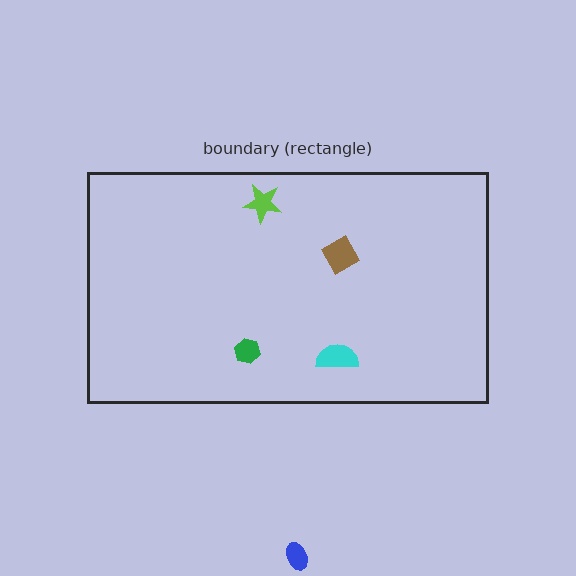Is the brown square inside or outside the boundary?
Inside.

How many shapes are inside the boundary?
4 inside, 1 outside.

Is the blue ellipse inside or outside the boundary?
Outside.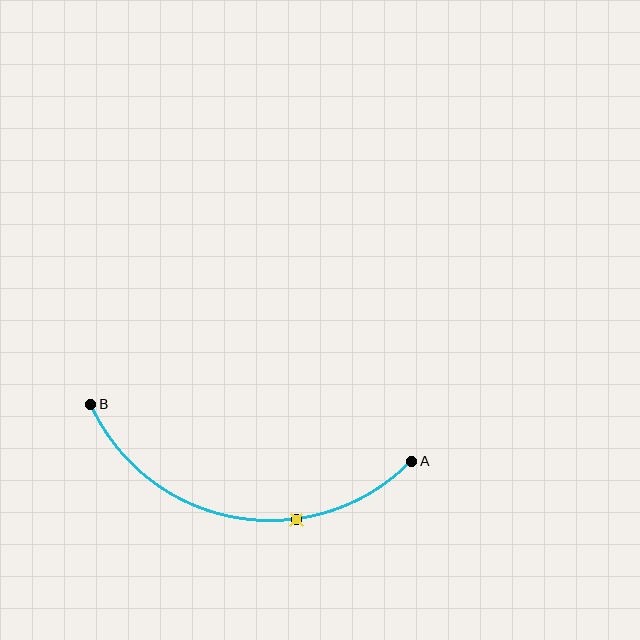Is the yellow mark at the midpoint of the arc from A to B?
No. The yellow mark lies on the arc but is closer to endpoint A. The arc midpoint would be at the point on the curve equidistant along the arc from both A and B.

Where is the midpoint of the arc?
The arc midpoint is the point on the curve farthest from the straight line joining A and B. It sits below that line.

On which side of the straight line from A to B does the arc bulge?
The arc bulges below the straight line connecting A and B.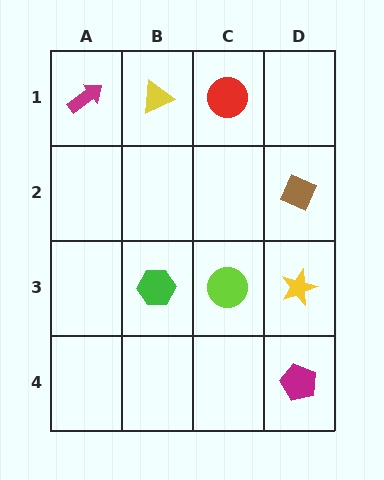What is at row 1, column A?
A magenta arrow.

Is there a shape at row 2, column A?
No, that cell is empty.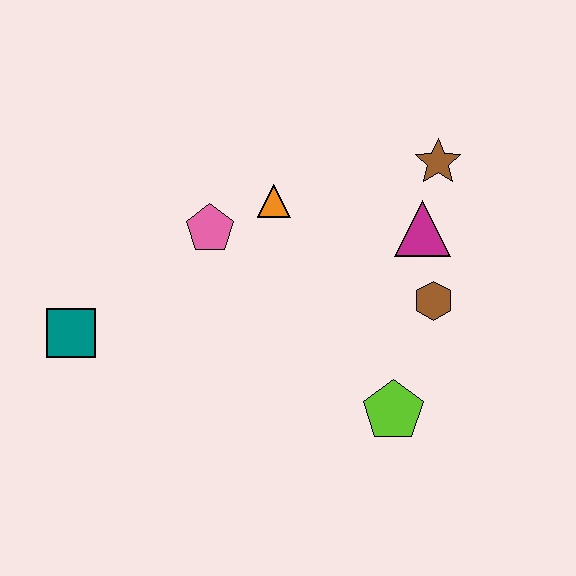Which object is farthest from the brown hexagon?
The teal square is farthest from the brown hexagon.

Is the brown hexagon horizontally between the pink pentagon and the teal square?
No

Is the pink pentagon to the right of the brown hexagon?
No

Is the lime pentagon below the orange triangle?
Yes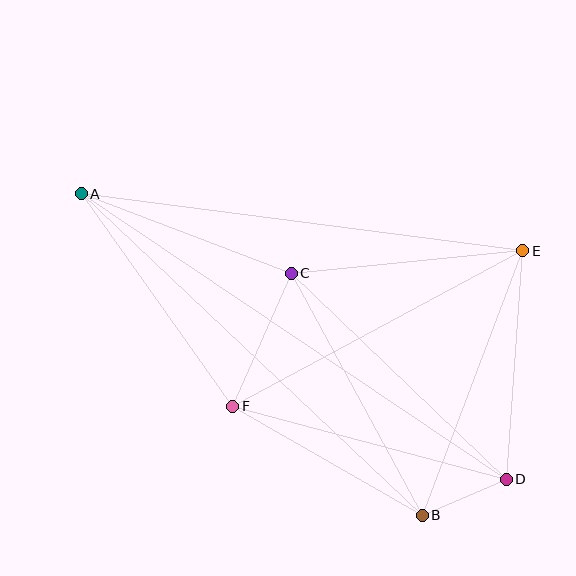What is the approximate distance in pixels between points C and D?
The distance between C and D is approximately 298 pixels.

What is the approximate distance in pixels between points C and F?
The distance between C and F is approximately 145 pixels.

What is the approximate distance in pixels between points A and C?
The distance between A and C is approximately 224 pixels.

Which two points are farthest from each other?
Points A and D are farthest from each other.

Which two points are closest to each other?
Points B and D are closest to each other.